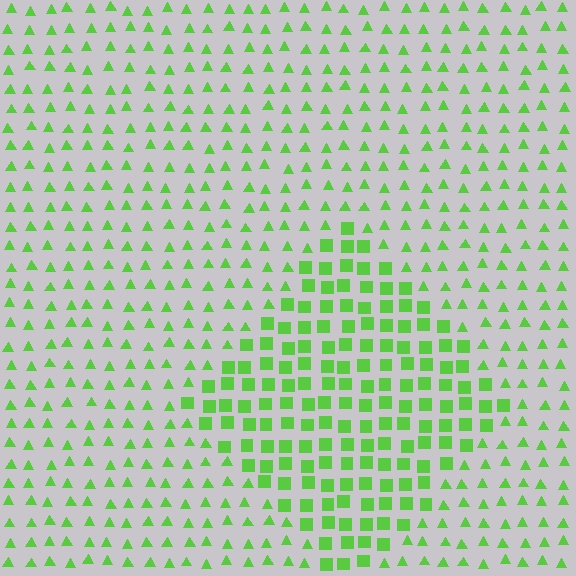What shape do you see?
I see a diamond.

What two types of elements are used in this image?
The image uses squares inside the diamond region and triangles outside it.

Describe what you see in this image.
The image is filled with small lime elements arranged in a uniform grid. A diamond-shaped region contains squares, while the surrounding area contains triangles. The boundary is defined purely by the change in element shape.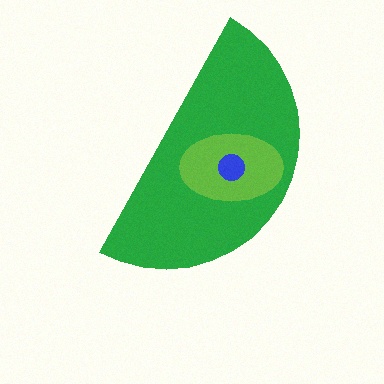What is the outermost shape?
The green semicircle.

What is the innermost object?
The blue circle.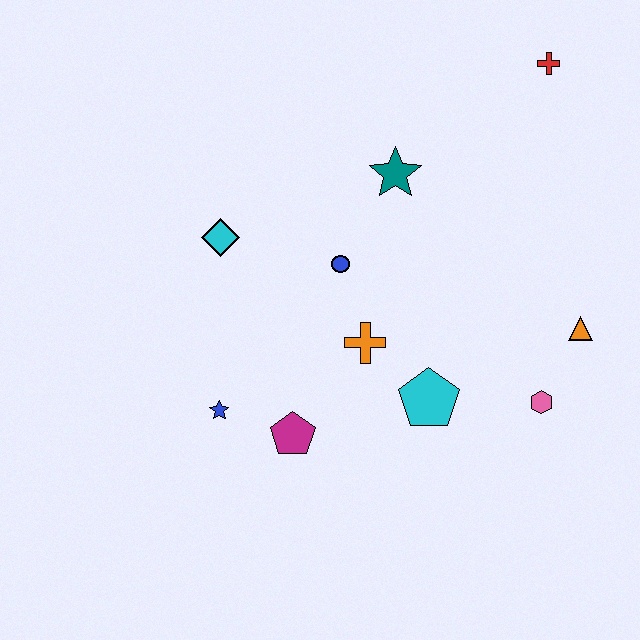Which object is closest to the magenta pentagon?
The blue star is closest to the magenta pentagon.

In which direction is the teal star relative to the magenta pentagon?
The teal star is above the magenta pentagon.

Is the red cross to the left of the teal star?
No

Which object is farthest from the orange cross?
The red cross is farthest from the orange cross.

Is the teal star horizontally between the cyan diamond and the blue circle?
No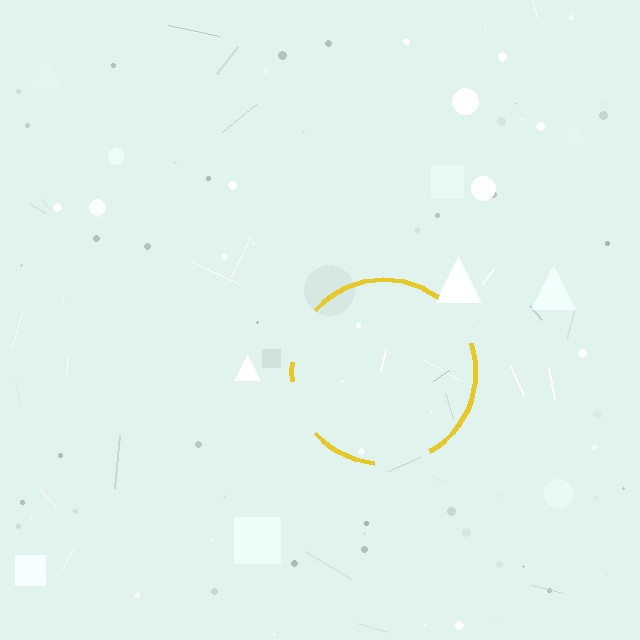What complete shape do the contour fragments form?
The contour fragments form a circle.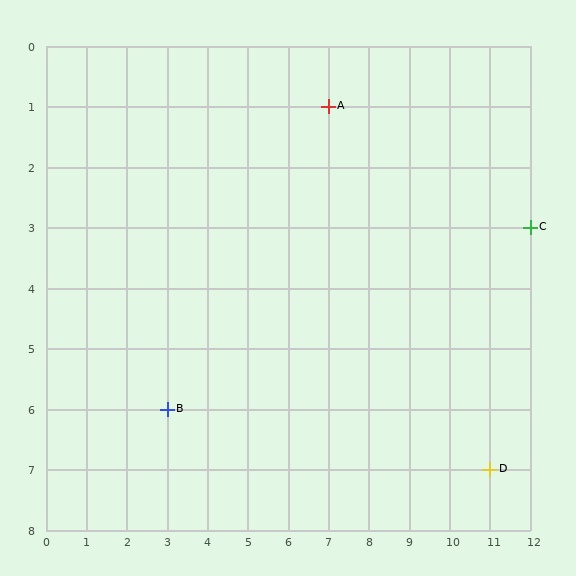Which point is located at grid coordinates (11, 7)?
Point D is at (11, 7).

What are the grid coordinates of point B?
Point B is at grid coordinates (3, 6).